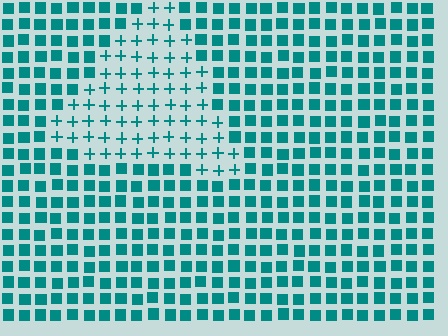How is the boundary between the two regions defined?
The boundary is defined by a change in element shape: plus signs inside vs. squares outside. All elements share the same color and spacing.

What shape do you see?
I see a triangle.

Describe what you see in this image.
The image is filled with small teal elements arranged in a uniform grid. A triangle-shaped region contains plus signs, while the surrounding area contains squares. The boundary is defined purely by the change in element shape.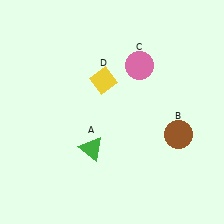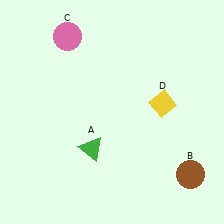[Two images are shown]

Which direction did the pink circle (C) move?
The pink circle (C) moved left.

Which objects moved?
The objects that moved are: the brown circle (B), the pink circle (C), the yellow diamond (D).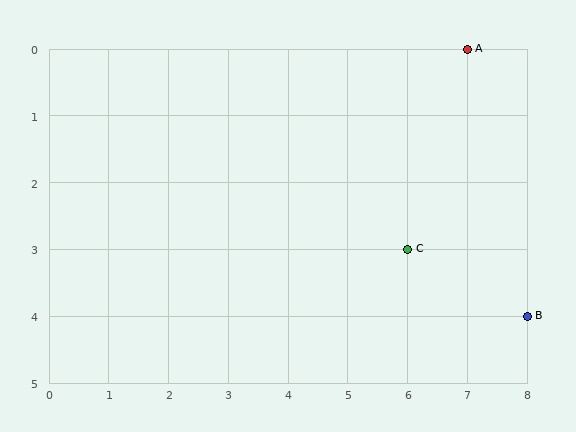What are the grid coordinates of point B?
Point B is at grid coordinates (8, 4).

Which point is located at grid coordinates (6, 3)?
Point C is at (6, 3).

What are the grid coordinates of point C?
Point C is at grid coordinates (6, 3).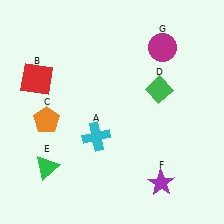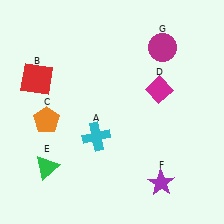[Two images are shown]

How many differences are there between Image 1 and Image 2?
There is 1 difference between the two images.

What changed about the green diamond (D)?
In Image 1, D is green. In Image 2, it changed to magenta.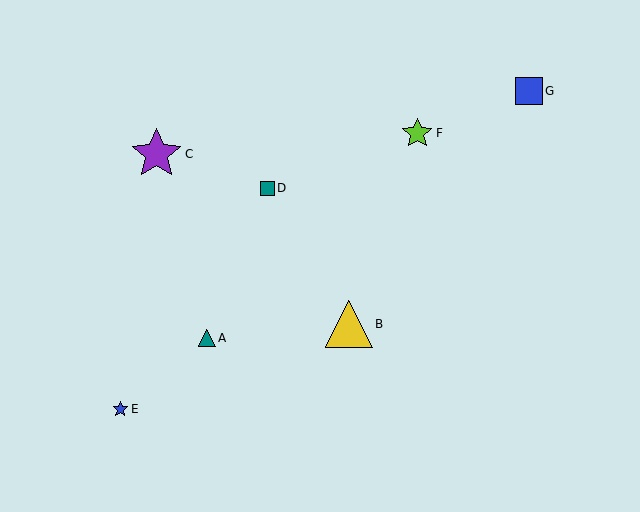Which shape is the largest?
The purple star (labeled C) is the largest.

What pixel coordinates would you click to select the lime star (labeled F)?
Click at (417, 133) to select the lime star F.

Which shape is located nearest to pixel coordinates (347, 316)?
The yellow triangle (labeled B) at (349, 324) is nearest to that location.